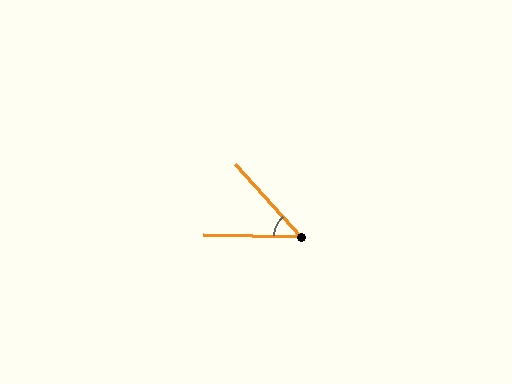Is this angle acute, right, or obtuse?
It is acute.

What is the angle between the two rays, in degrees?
Approximately 47 degrees.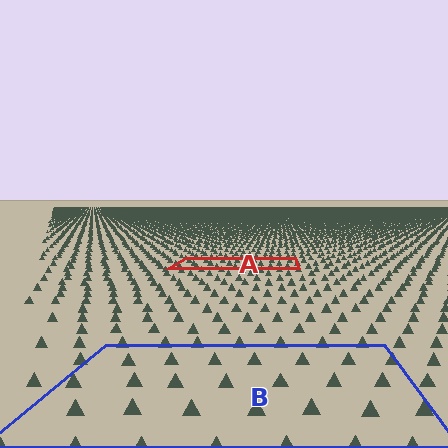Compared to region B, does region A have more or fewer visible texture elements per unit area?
Region A has more texture elements per unit area — they are packed more densely because it is farther away.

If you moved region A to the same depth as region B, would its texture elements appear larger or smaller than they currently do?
They would appear larger. At a closer depth, the same texture elements are projected at a bigger on-screen size.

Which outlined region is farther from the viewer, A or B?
Region A is farther from the viewer — the texture elements inside it appear smaller and more densely packed.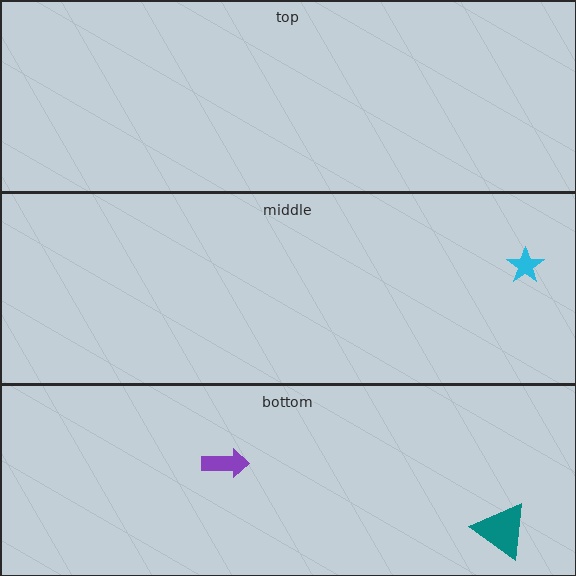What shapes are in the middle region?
The cyan star.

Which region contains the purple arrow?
The bottom region.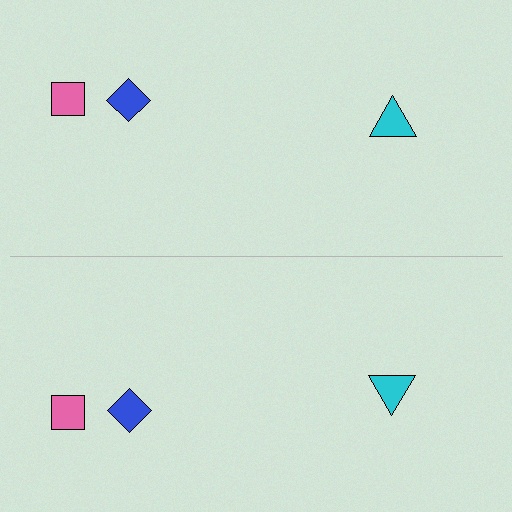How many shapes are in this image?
There are 6 shapes in this image.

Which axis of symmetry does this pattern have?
The pattern has a horizontal axis of symmetry running through the center of the image.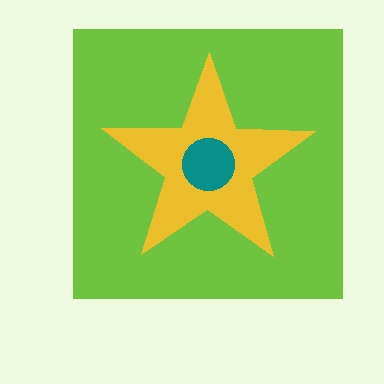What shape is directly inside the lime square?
The yellow star.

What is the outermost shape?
The lime square.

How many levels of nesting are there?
3.